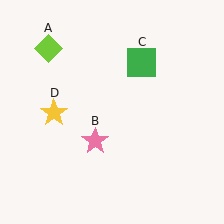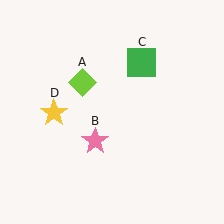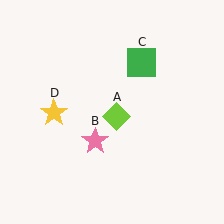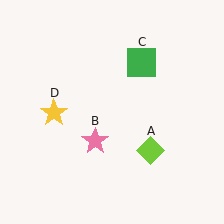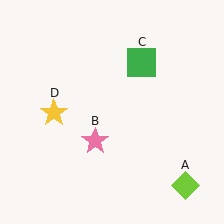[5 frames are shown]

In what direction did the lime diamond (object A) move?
The lime diamond (object A) moved down and to the right.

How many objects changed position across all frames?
1 object changed position: lime diamond (object A).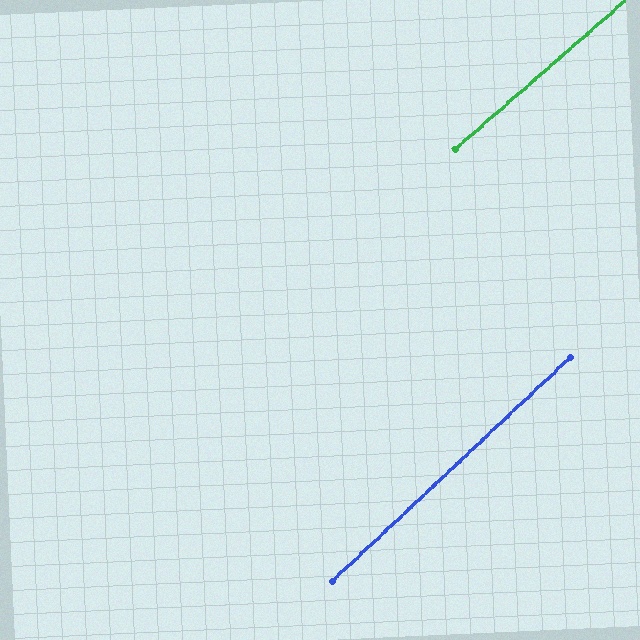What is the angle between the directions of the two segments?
Approximately 2 degrees.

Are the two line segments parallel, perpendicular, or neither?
Parallel — their directions differ by only 1.9°.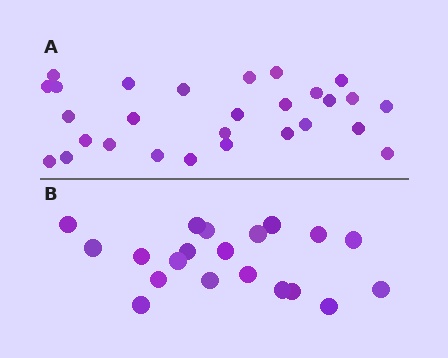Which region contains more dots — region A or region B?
Region A (the top region) has more dots.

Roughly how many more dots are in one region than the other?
Region A has roughly 8 or so more dots than region B.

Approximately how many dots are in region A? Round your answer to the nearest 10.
About 30 dots. (The exact count is 28, which rounds to 30.)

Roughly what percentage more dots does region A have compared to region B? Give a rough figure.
About 40% more.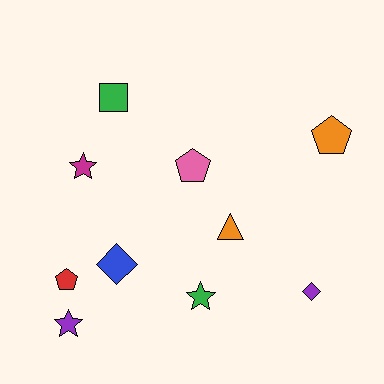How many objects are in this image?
There are 10 objects.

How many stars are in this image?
There are 3 stars.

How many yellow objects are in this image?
There are no yellow objects.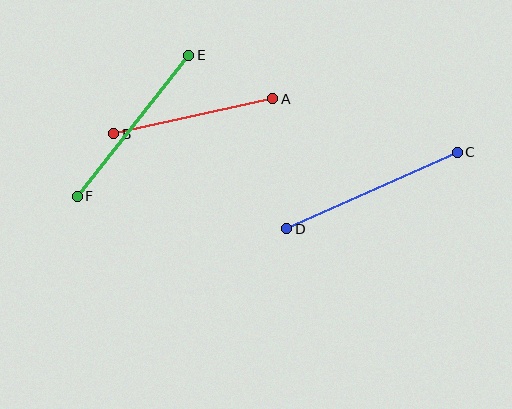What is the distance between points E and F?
The distance is approximately 180 pixels.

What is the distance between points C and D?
The distance is approximately 187 pixels.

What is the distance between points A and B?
The distance is approximately 163 pixels.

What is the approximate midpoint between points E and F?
The midpoint is at approximately (133, 126) pixels.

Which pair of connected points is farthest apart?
Points C and D are farthest apart.